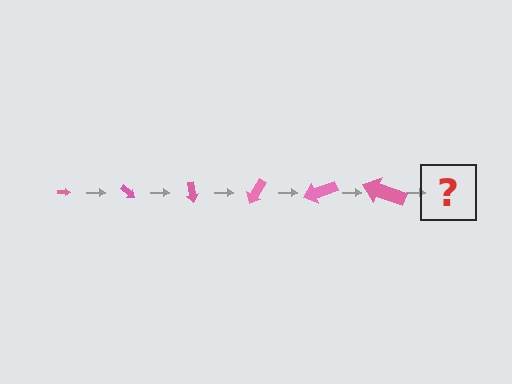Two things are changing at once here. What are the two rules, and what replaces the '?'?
The two rules are that the arrow grows larger each step and it rotates 40 degrees each step. The '?' should be an arrow, larger than the previous one and rotated 240 degrees from the start.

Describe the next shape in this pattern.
It should be an arrow, larger than the previous one and rotated 240 degrees from the start.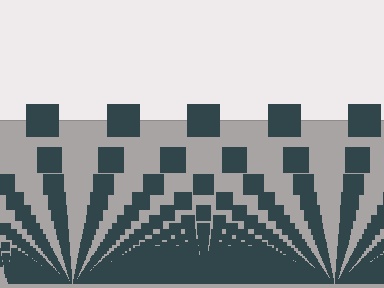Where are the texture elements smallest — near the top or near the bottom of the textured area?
Near the bottom.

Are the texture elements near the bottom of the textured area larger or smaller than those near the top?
Smaller. The gradient is inverted — elements near the bottom are smaller and denser.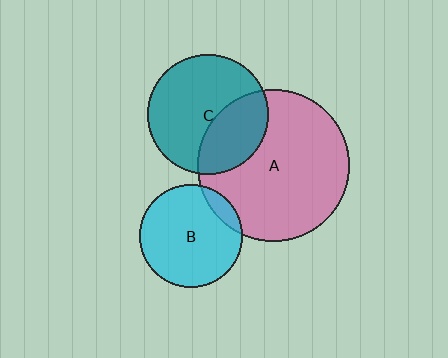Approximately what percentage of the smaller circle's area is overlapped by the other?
Approximately 10%.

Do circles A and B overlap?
Yes.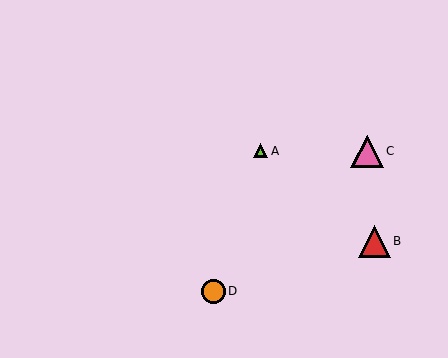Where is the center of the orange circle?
The center of the orange circle is at (213, 291).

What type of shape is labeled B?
Shape B is a red triangle.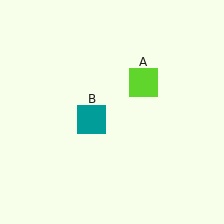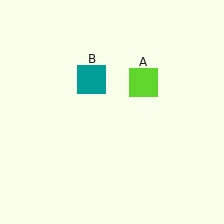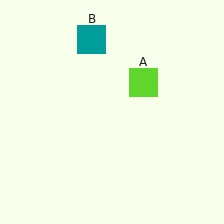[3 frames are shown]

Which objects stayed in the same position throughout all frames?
Lime square (object A) remained stationary.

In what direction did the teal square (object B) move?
The teal square (object B) moved up.